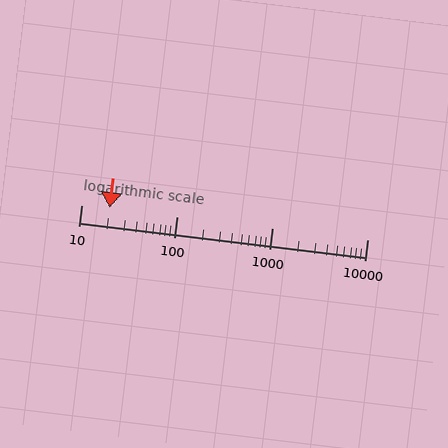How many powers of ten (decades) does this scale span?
The scale spans 3 decades, from 10 to 10000.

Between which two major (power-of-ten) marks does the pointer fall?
The pointer is between 10 and 100.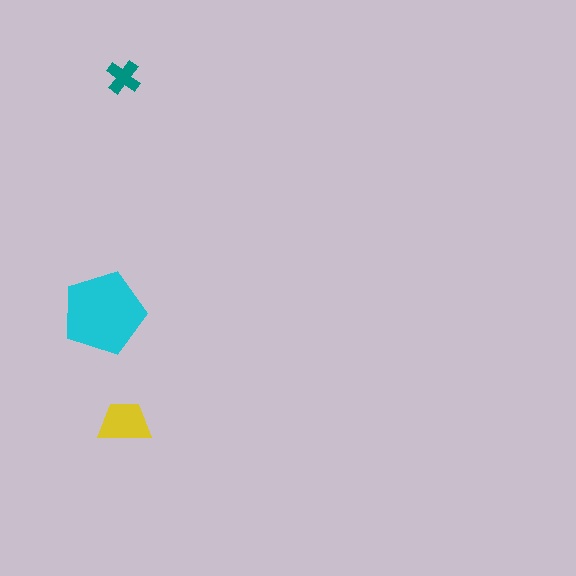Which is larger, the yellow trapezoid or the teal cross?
The yellow trapezoid.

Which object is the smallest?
The teal cross.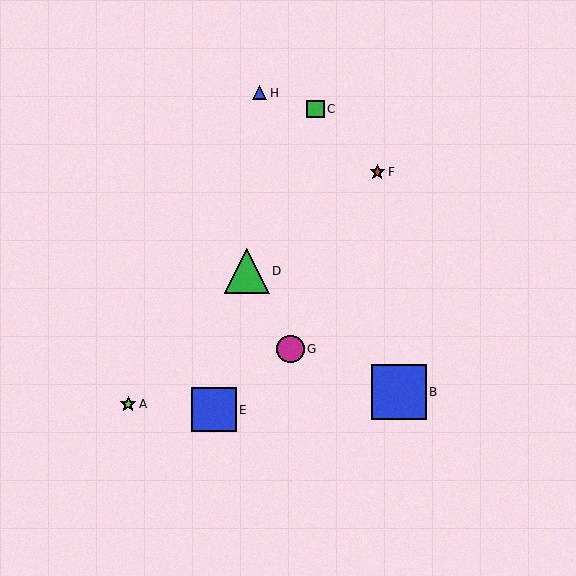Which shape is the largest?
The blue square (labeled B) is the largest.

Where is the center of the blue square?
The center of the blue square is at (214, 410).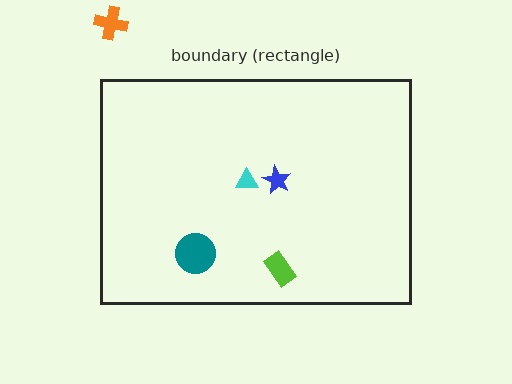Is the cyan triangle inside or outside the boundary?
Inside.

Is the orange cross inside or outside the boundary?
Outside.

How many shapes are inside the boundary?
4 inside, 1 outside.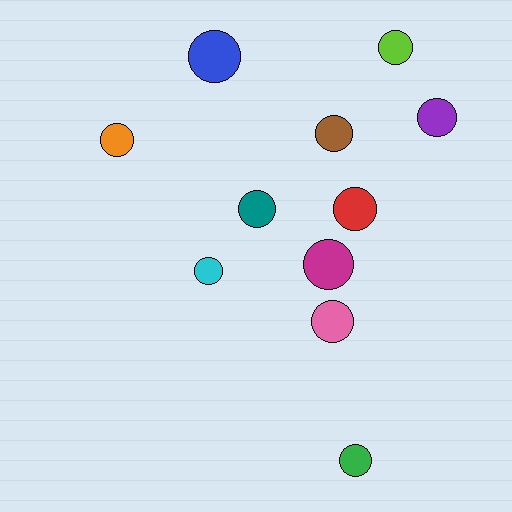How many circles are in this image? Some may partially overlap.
There are 11 circles.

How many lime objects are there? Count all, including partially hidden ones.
There is 1 lime object.